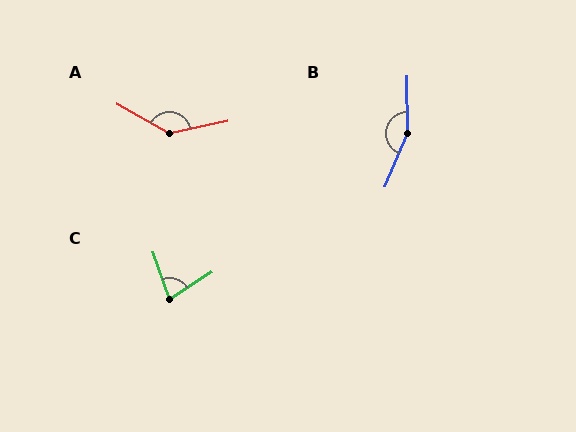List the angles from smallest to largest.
C (76°), A (138°), B (156°).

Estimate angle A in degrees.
Approximately 138 degrees.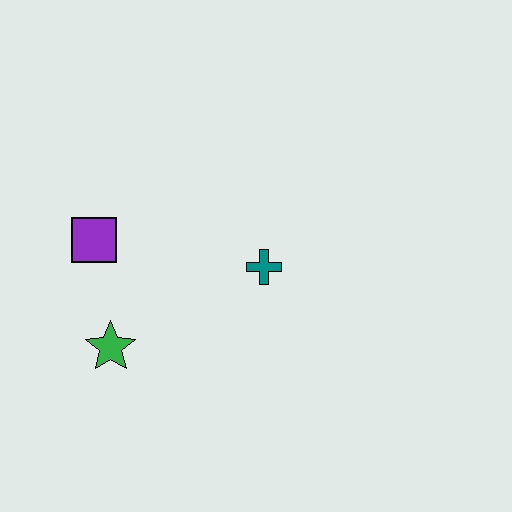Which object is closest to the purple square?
The green star is closest to the purple square.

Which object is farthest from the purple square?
The teal cross is farthest from the purple square.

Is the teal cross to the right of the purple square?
Yes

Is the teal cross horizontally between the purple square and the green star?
No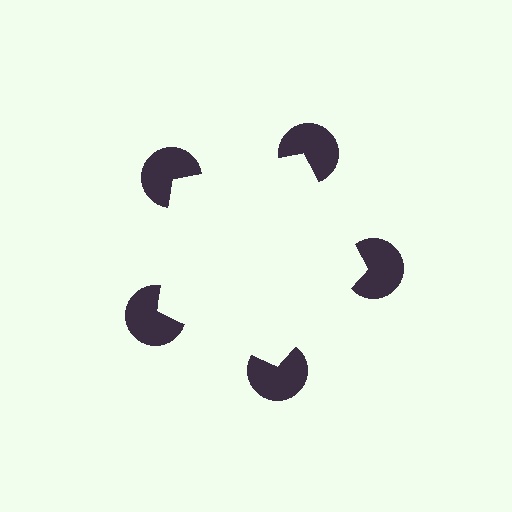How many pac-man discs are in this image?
There are 5 — one at each vertex of the illusory pentagon.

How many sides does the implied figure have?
5 sides.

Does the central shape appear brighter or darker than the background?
It typically appears slightly brighter than the background, even though no actual brightness change is drawn.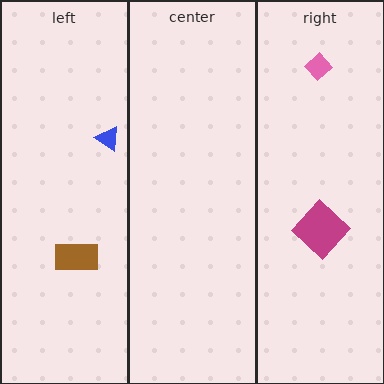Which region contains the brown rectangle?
The left region.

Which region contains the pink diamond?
The right region.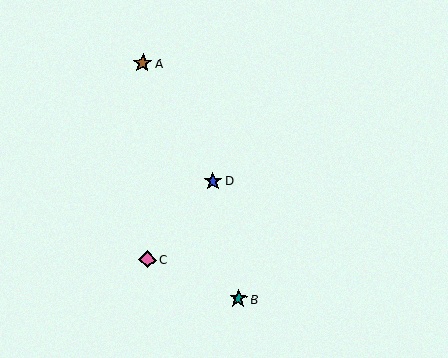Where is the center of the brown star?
The center of the brown star is at (143, 63).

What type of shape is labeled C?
Shape C is a pink diamond.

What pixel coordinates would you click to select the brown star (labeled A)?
Click at (143, 63) to select the brown star A.